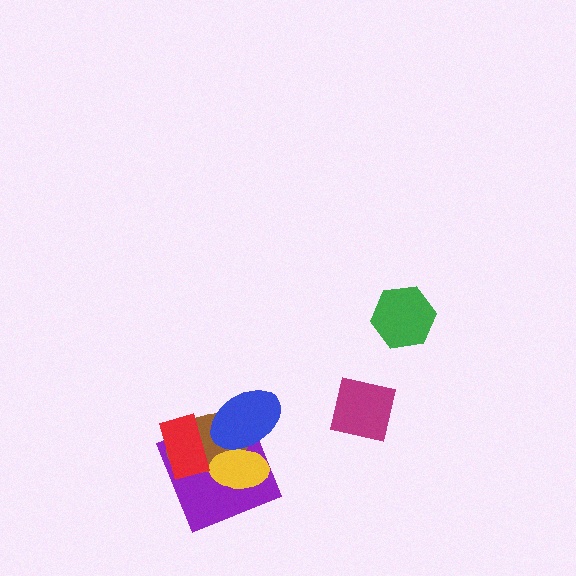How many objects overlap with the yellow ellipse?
3 objects overlap with the yellow ellipse.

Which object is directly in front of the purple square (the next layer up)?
The brown ellipse is directly in front of the purple square.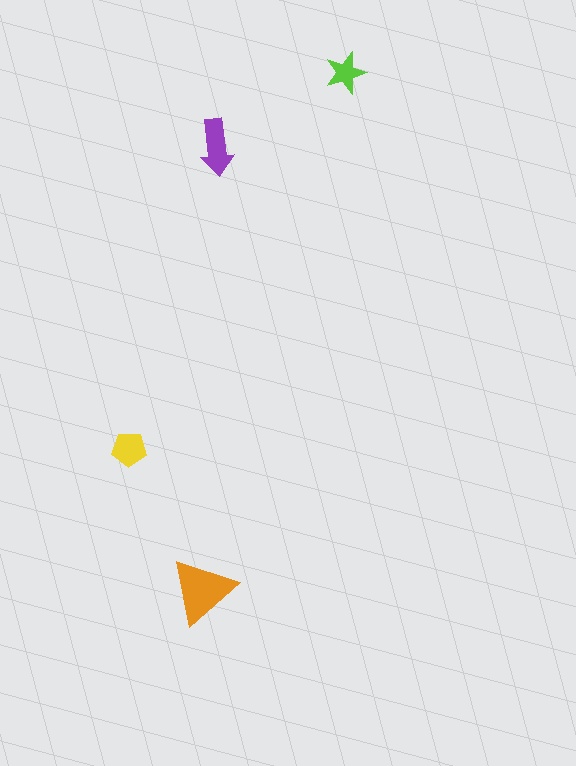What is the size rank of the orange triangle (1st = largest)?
1st.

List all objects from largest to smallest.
The orange triangle, the purple arrow, the yellow pentagon, the lime star.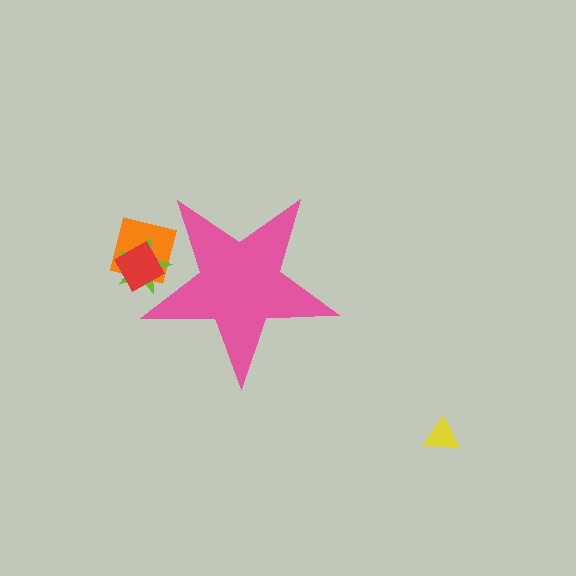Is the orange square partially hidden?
Yes, the orange square is partially hidden behind the pink star.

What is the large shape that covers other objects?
A pink star.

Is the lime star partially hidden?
Yes, the lime star is partially hidden behind the pink star.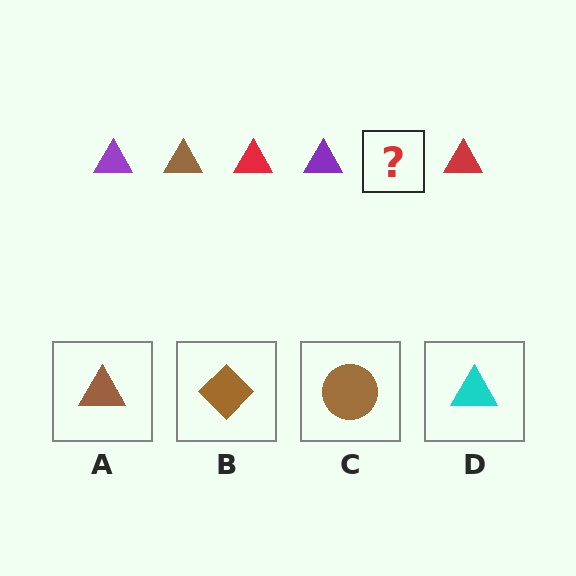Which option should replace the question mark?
Option A.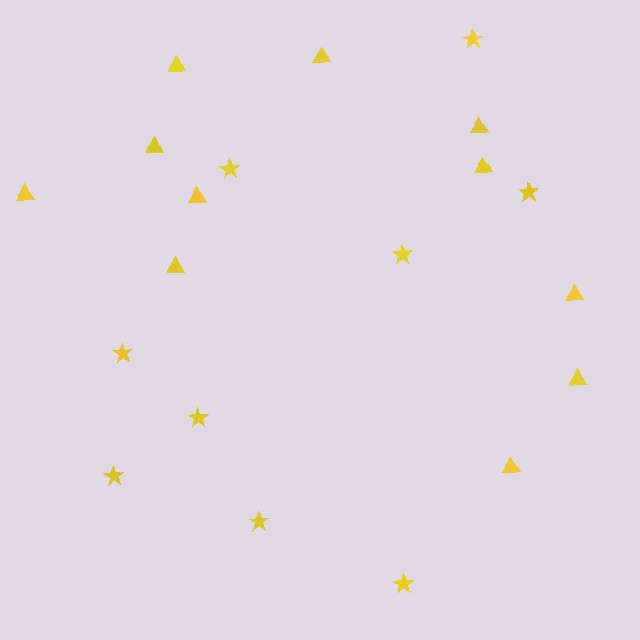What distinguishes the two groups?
There are 2 groups: one group of triangles (11) and one group of stars (9).